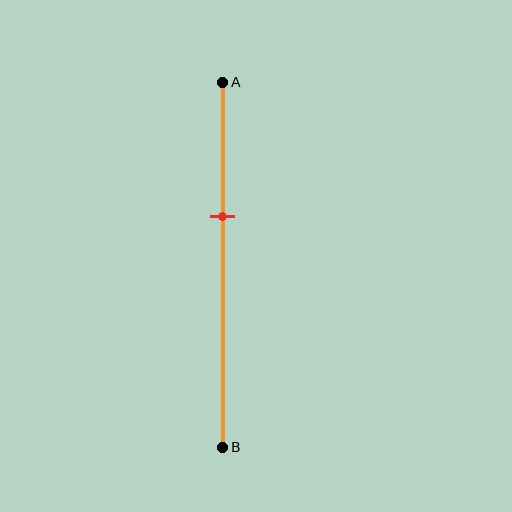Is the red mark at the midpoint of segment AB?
No, the mark is at about 35% from A, not at the 50% midpoint.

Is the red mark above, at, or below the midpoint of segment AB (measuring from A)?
The red mark is above the midpoint of segment AB.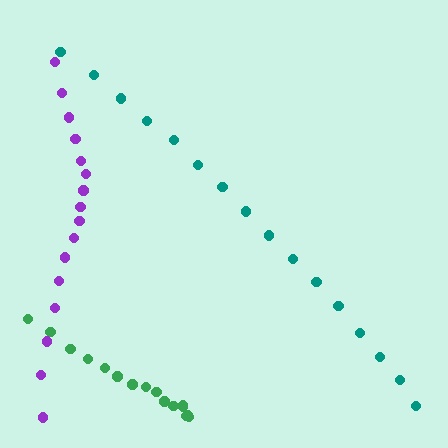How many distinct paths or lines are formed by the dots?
There are 3 distinct paths.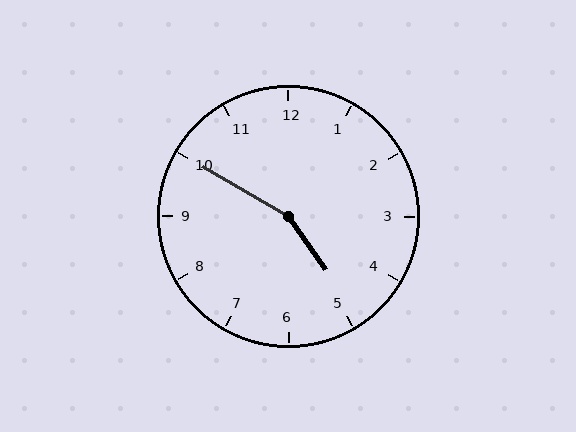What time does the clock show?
4:50.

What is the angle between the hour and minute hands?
Approximately 155 degrees.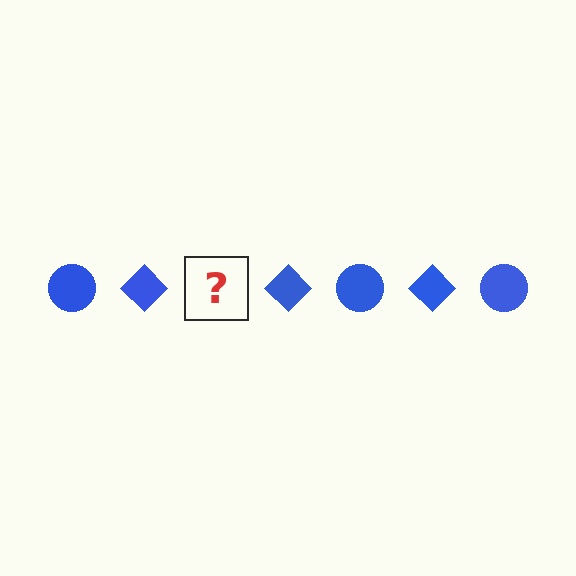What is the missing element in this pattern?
The missing element is a blue circle.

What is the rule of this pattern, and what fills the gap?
The rule is that the pattern cycles through circle, diamond shapes in blue. The gap should be filled with a blue circle.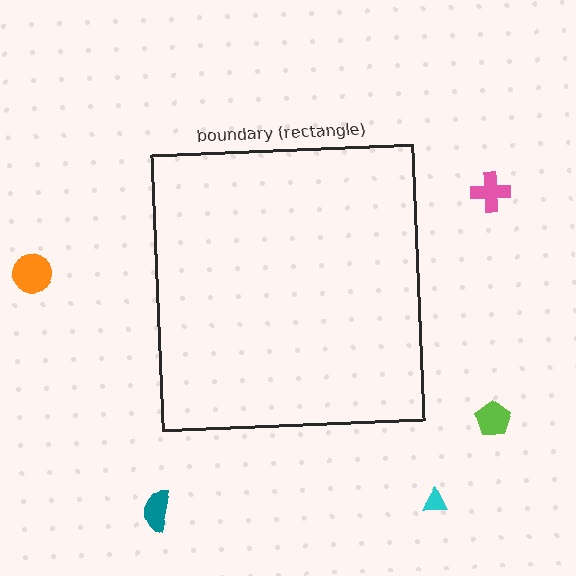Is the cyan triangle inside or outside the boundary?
Outside.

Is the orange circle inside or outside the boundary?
Outside.